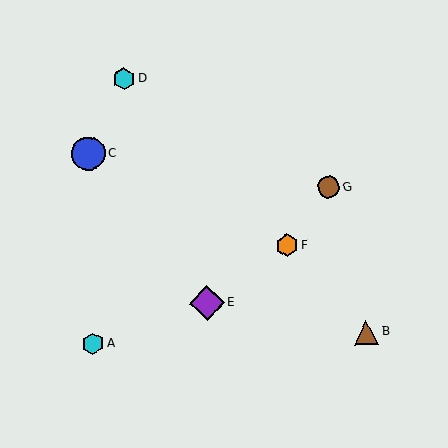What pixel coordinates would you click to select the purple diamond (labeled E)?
Click at (207, 303) to select the purple diamond E.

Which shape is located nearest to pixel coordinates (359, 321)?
The brown triangle (labeled B) at (366, 333) is nearest to that location.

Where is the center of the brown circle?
The center of the brown circle is at (329, 187).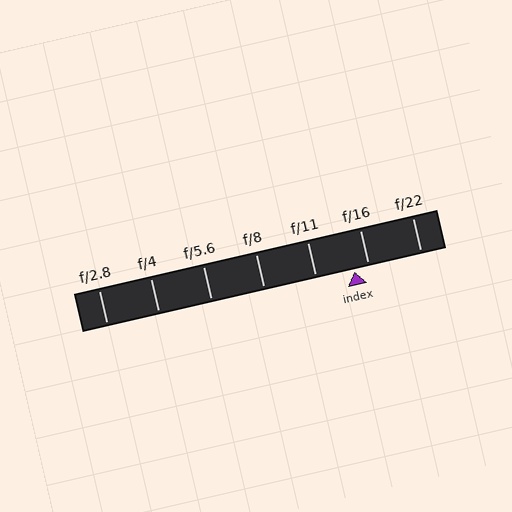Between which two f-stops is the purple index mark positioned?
The index mark is between f/11 and f/16.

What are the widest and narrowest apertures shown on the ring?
The widest aperture shown is f/2.8 and the narrowest is f/22.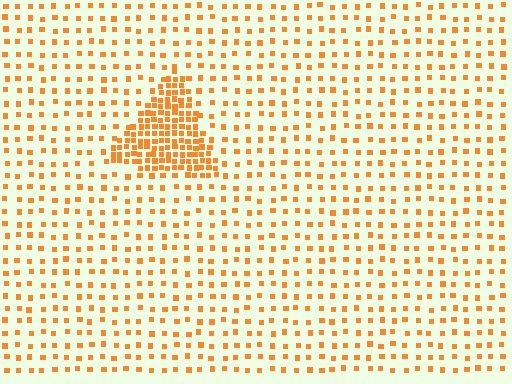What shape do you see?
I see a triangle.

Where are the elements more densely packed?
The elements are more densely packed inside the triangle boundary.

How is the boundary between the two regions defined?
The boundary is defined by a change in element density (approximately 3.1x ratio). All elements are the same color, size, and shape.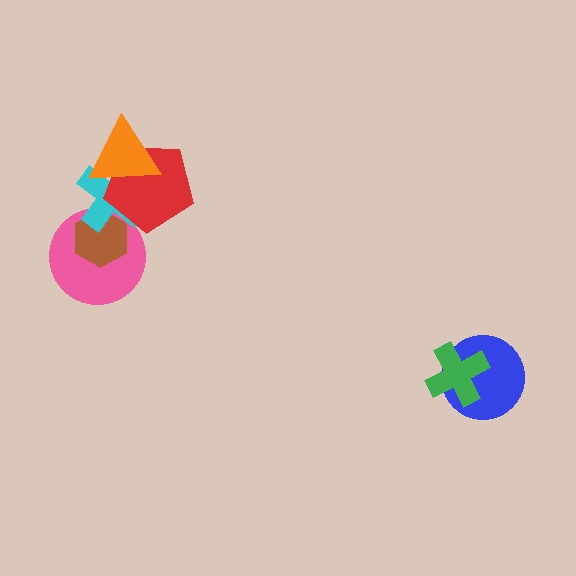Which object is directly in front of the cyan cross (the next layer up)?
The red pentagon is directly in front of the cyan cross.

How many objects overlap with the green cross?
1 object overlaps with the green cross.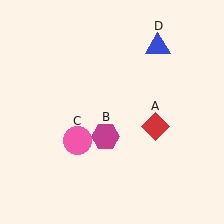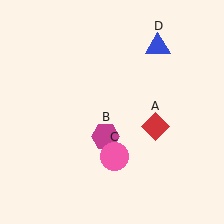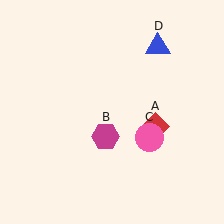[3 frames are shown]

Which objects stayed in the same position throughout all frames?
Red diamond (object A) and magenta hexagon (object B) and blue triangle (object D) remained stationary.